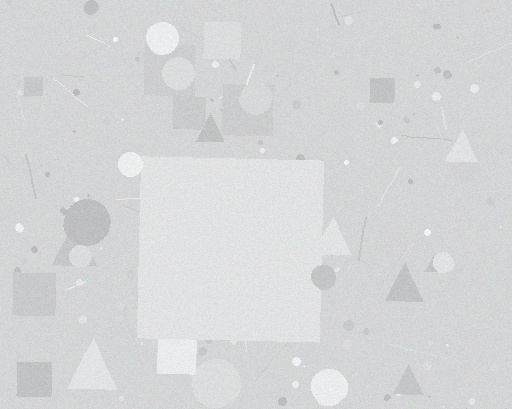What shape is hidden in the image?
A square is hidden in the image.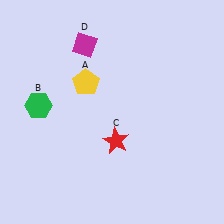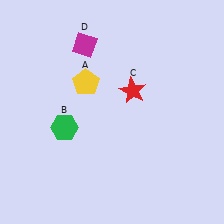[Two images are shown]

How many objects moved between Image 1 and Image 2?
2 objects moved between the two images.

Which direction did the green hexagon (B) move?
The green hexagon (B) moved right.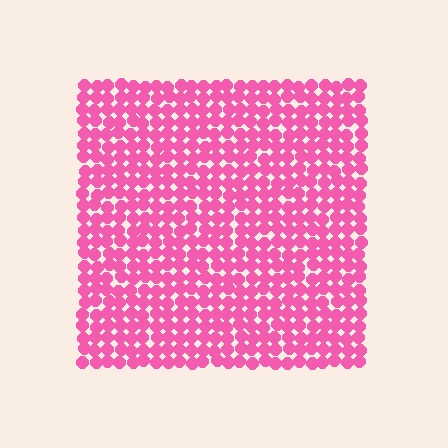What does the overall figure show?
The overall figure shows a square.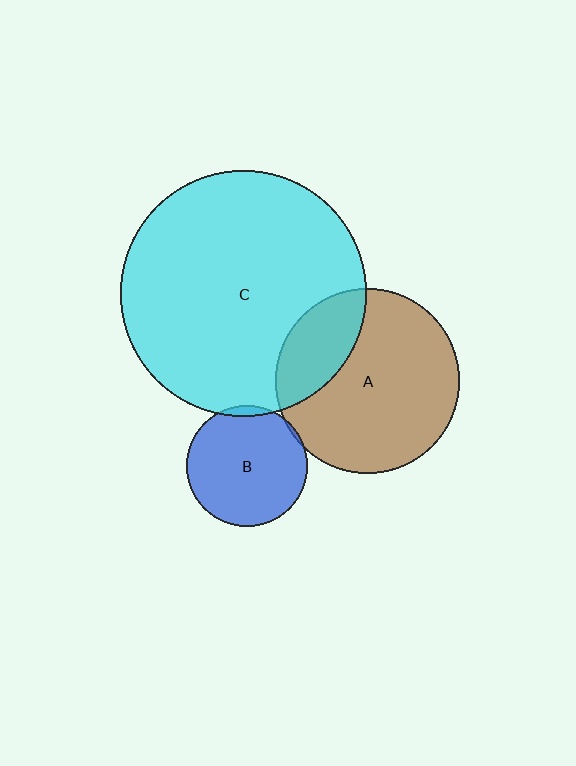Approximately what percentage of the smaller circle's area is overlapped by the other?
Approximately 5%.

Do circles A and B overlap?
Yes.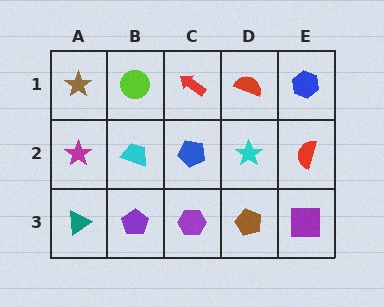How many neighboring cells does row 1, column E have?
2.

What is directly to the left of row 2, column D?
A blue pentagon.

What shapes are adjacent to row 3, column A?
A magenta star (row 2, column A), a purple pentagon (row 3, column B).